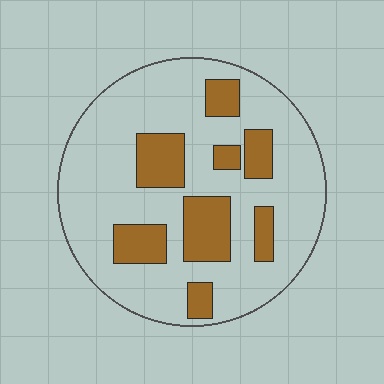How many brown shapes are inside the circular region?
8.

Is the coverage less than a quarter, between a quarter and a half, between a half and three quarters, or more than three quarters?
Less than a quarter.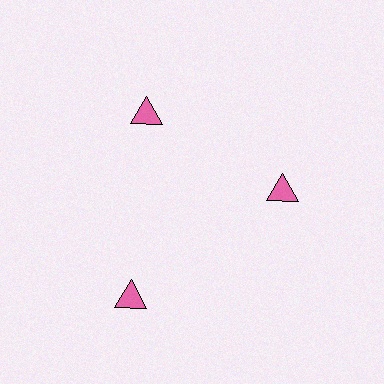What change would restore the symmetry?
The symmetry would be restored by moving it inward, back onto the ring so that all 3 triangles sit at equal angles and equal distance from the center.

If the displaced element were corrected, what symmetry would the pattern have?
It would have 3-fold rotational symmetry — the pattern would map onto itself every 120 degrees.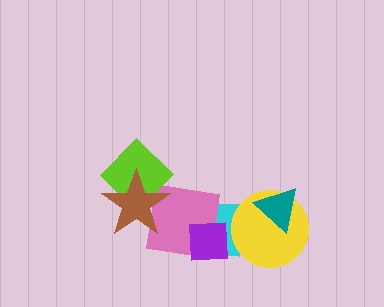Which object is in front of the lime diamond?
The brown star is in front of the lime diamond.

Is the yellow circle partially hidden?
Yes, it is partially covered by another shape.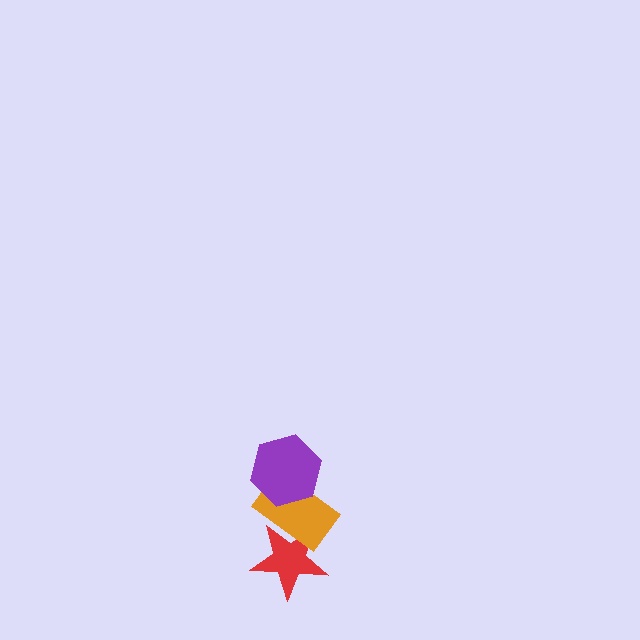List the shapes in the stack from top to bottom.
From top to bottom: the purple hexagon, the orange rectangle, the red star.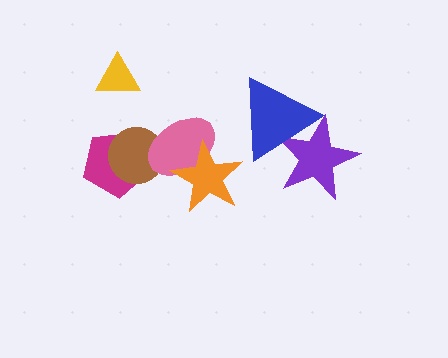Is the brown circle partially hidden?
Yes, it is partially covered by another shape.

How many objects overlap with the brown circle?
2 objects overlap with the brown circle.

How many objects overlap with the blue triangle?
1 object overlaps with the blue triangle.